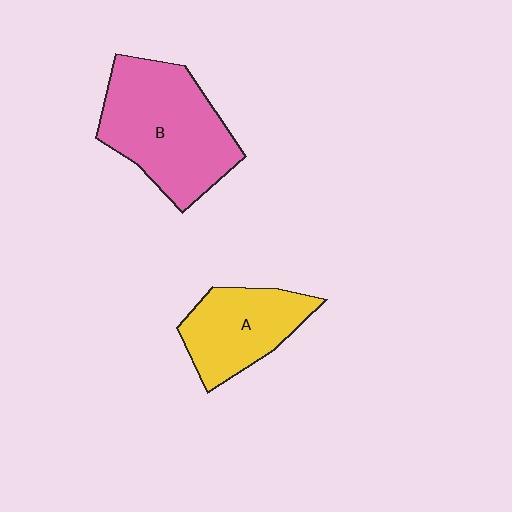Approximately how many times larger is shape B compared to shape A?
Approximately 1.6 times.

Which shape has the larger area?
Shape B (pink).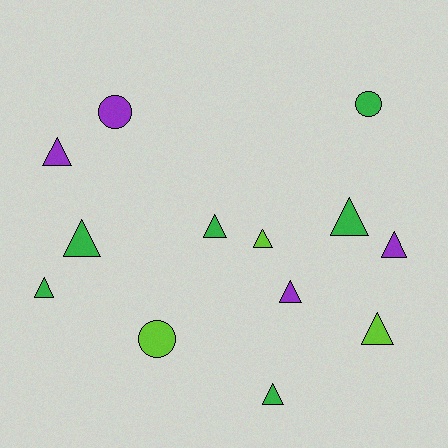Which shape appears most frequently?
Triangle, with 10 objects.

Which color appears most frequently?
Green, with 6 objects.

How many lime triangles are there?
There are 2 lime triangles.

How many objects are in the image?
There are 13 objects.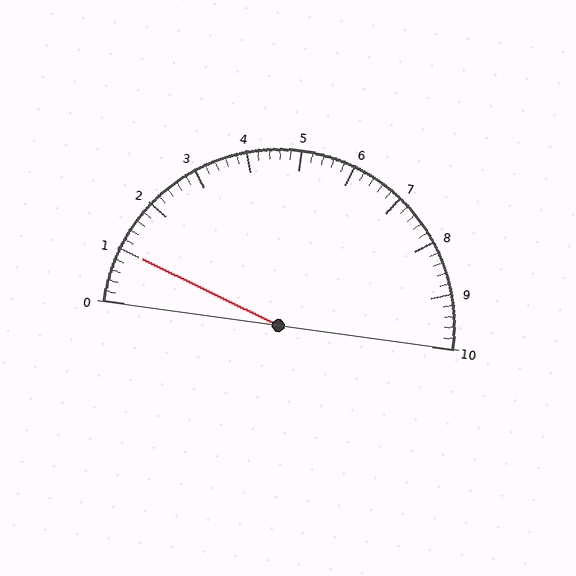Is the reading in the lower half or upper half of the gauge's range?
The reading is in the lower half of the range (0 to 10).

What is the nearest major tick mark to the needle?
The nearest major tick mark is 1.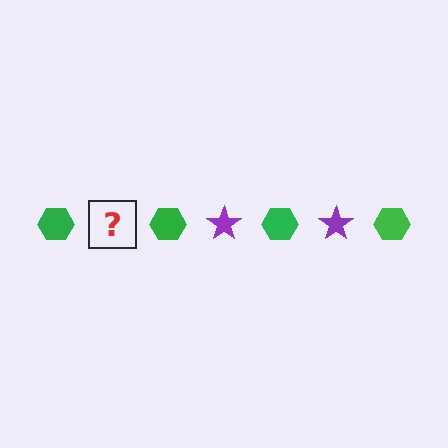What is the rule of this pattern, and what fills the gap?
The rule is that the pattern alternates between green hexagon and purple star. The gap should be filled with a purple star.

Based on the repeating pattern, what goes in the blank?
The blank should be a purple star.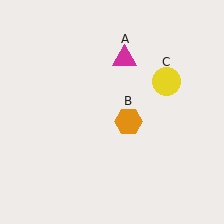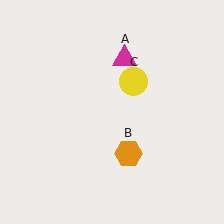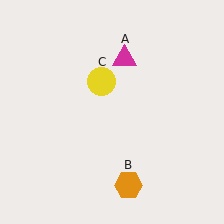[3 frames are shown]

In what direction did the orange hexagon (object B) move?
The orange hexagon (object B) moved down.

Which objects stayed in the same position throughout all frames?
Magenta triangle (object A) remained stationary.